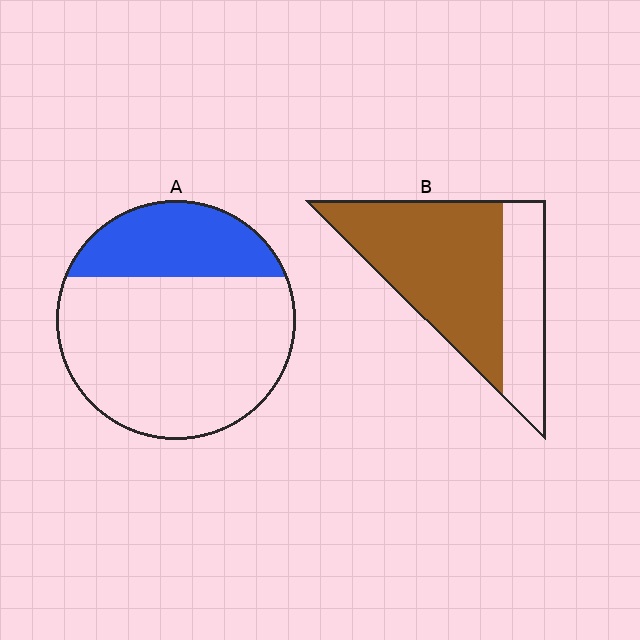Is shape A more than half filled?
No.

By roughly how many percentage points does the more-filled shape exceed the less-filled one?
By roughly 40 percentage points (B over A).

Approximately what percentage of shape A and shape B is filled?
A is approximately 30% and B is approximately 70%.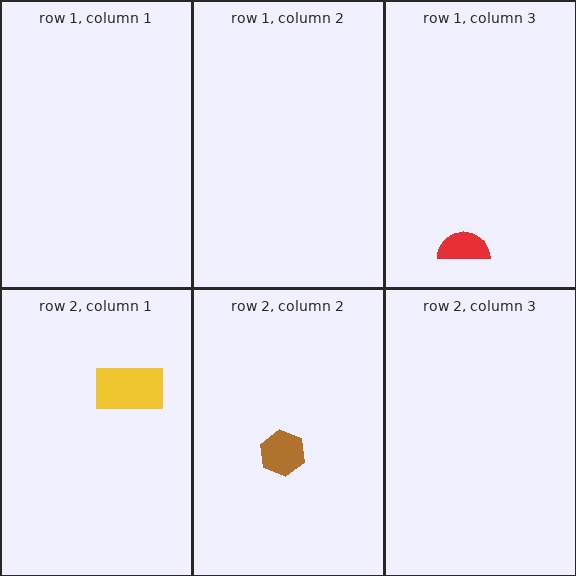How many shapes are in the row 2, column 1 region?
1.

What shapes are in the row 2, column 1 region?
The yellow rectangle.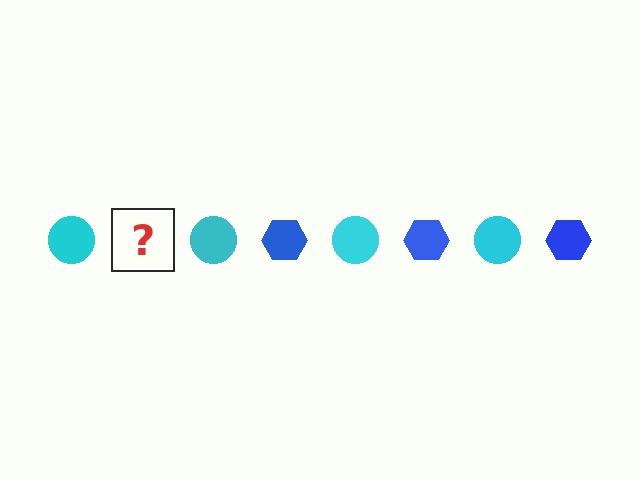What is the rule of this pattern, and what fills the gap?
The rule is that the pattern alternates between cyan circle and blue hexagon. The gap should be filled with a blue hexagon.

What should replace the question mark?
The question mark should be replaced with a blue hexagon.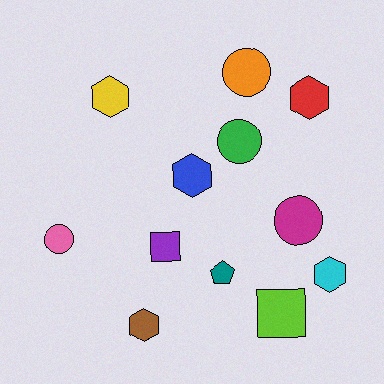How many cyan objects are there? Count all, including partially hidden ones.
There is 1 cyan object.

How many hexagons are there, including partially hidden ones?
There are 5 hexagons.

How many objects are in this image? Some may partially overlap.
There are 12 objects.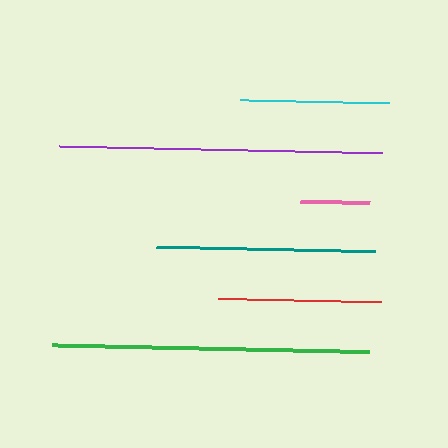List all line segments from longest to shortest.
From longest to shortest: purple, green, teal, red, cyan, pink.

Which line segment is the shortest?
The pink line is the shortest at approximately 69 pixels.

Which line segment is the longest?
The purple line is the longest at approximately 323 pixels.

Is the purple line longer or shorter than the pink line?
The purple line is longer than the pink line.